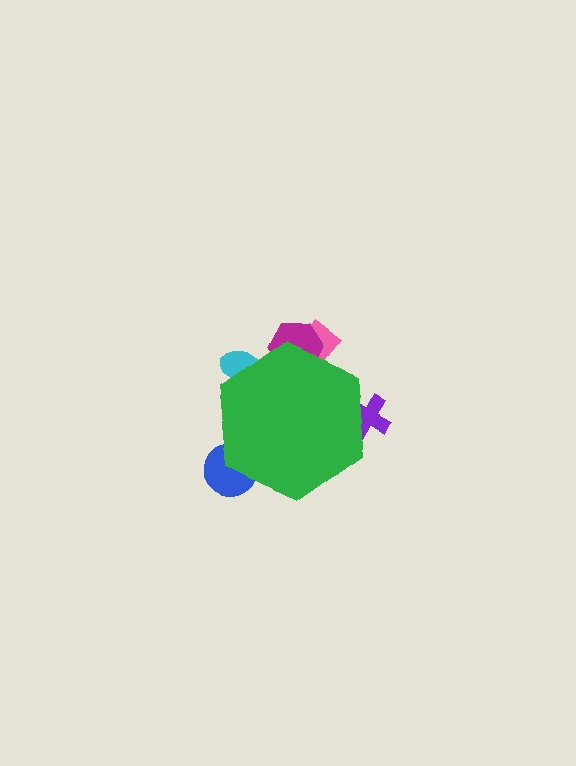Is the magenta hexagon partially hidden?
Yes, the magenta hexagon is partially hidden behind the green hexagon.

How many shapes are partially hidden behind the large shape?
5 shapes are partially hidden.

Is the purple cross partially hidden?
Yes, the purple cross is partially hidden behind the green hexagon.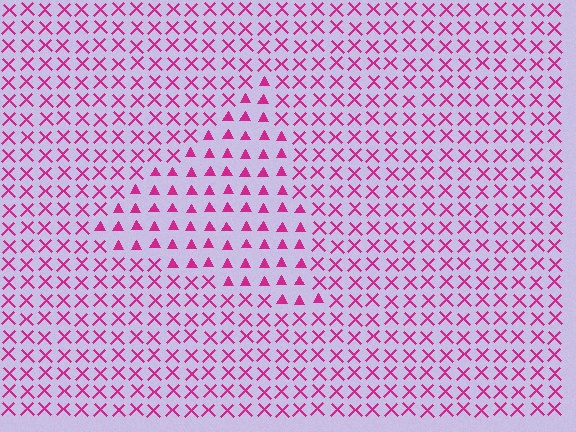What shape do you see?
I see a triangle.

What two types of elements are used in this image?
The image uses triangles inside the triangle region and X marks outside it.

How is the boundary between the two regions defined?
The boundary is defined by a change in element shape: triangles inside vs. X marks outside. All elements share the same color and spacing.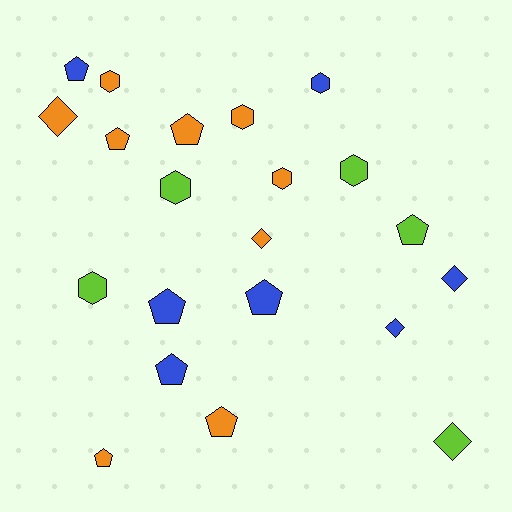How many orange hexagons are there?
There are 3 orange hexagons.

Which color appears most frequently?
Orange, with 9 objects.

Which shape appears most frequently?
Pentagon, with 9 objects.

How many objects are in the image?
There are 21 objects.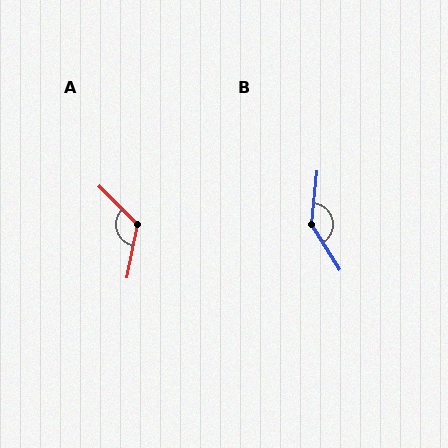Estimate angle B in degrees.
Approximately 142 degrees.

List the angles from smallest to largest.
A (124°), B (142°).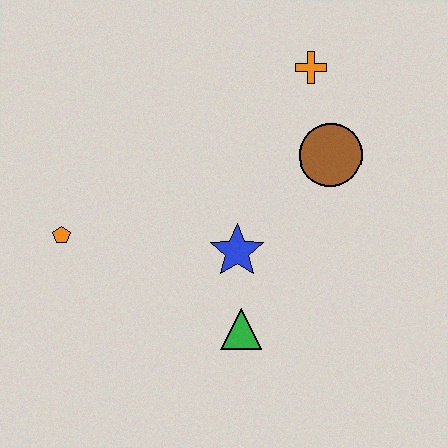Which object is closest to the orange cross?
The brown circle is closest to the orange cross.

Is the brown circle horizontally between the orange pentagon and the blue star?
No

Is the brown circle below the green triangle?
No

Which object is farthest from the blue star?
The orange cross is farthest from the blue star.